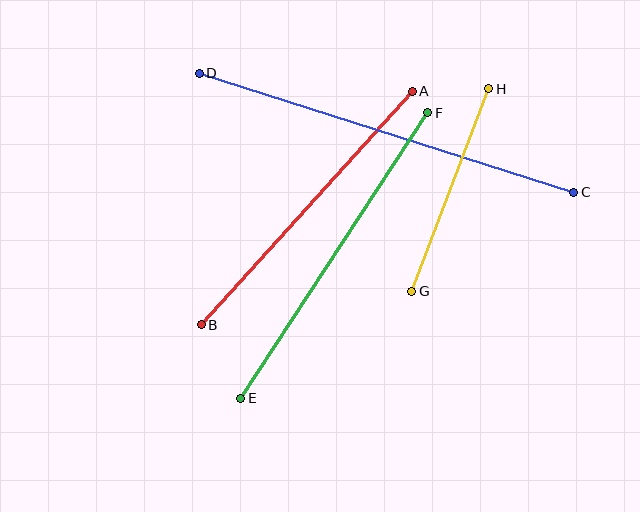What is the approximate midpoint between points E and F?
The midpoint is at approximately (334, 255) pixels.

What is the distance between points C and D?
The distance is approximately 393 pixels.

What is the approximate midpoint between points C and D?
The midpoint is at approximately (387, 133) pixels.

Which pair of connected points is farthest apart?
Points C and D are farthest apart.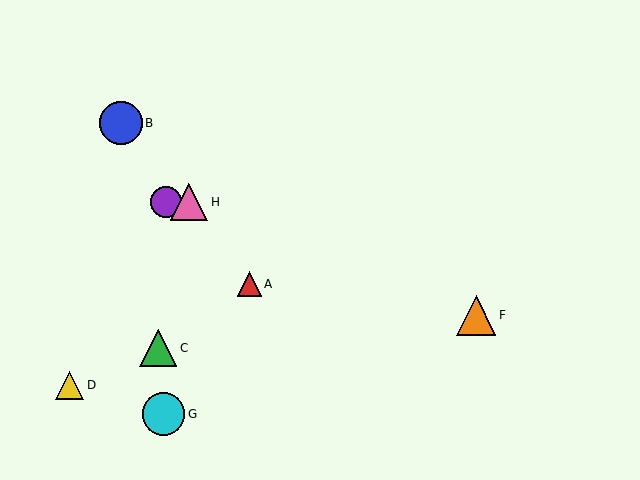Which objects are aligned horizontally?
Objects E, H are aligned horizontally.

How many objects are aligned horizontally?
2 objects (E, H) are aligned horizontally.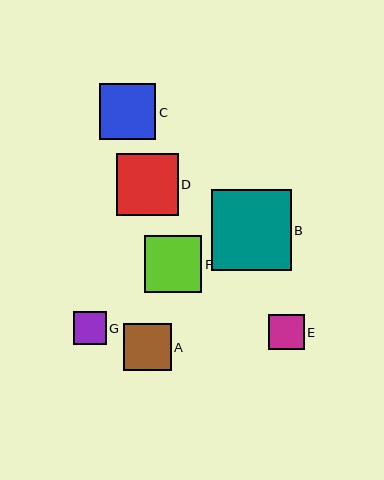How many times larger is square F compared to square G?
Square F is approximately 1.8 times the size of square G.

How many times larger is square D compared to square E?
Square D is approximately 1.7 times the size of square E.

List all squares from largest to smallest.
From largest to smallest: B, D, F, C, A, E, G.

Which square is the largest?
Square B is the largest with a size of approximately 80 pixels.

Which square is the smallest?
Square G is the smallest with a size of approximately 32 pixels.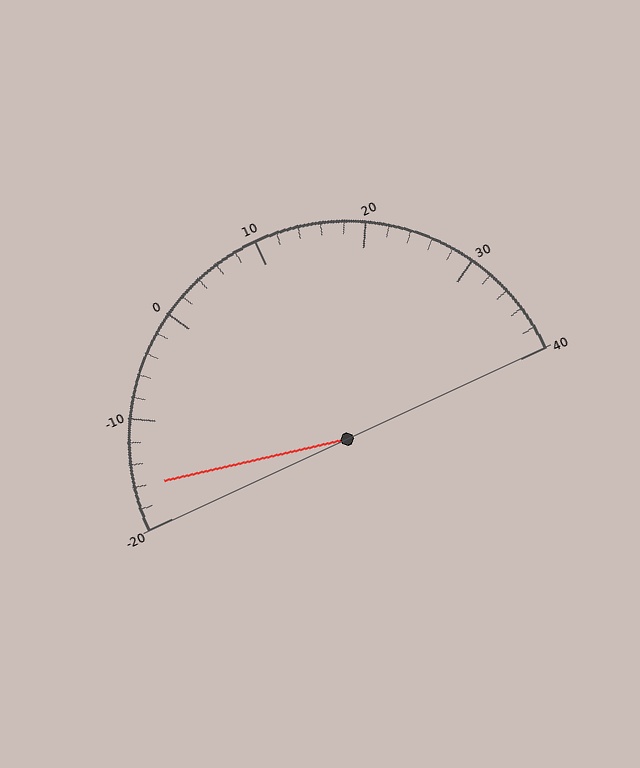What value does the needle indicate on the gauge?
The needle indicates approximately -16.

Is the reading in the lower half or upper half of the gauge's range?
The reading is in the lower half of the range (-20 to 40).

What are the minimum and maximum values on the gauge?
The gauge ranges from -20 to 40.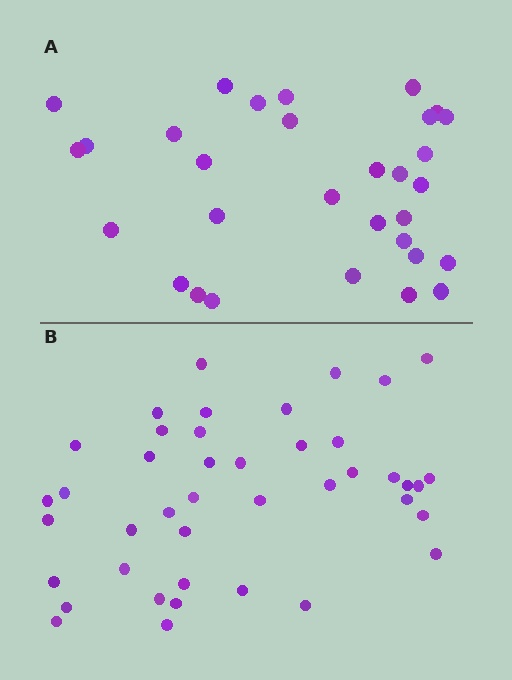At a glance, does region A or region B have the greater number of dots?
Region B (the bottom region) has more dots.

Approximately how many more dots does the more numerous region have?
Region B has roughly 12 or so more dots than region A.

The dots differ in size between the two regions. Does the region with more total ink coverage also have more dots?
No. Region A has more total ink coverage because its dots are larger, but region B actually contains more individual dots. Total area can be misleading — the number of items is what matters here.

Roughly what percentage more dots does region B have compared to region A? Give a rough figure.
About 35% more.